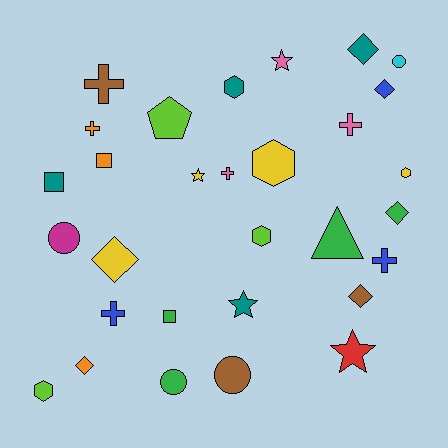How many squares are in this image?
There are 3 squares.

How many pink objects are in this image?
There are 3 pink objects.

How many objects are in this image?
There are 30 objects.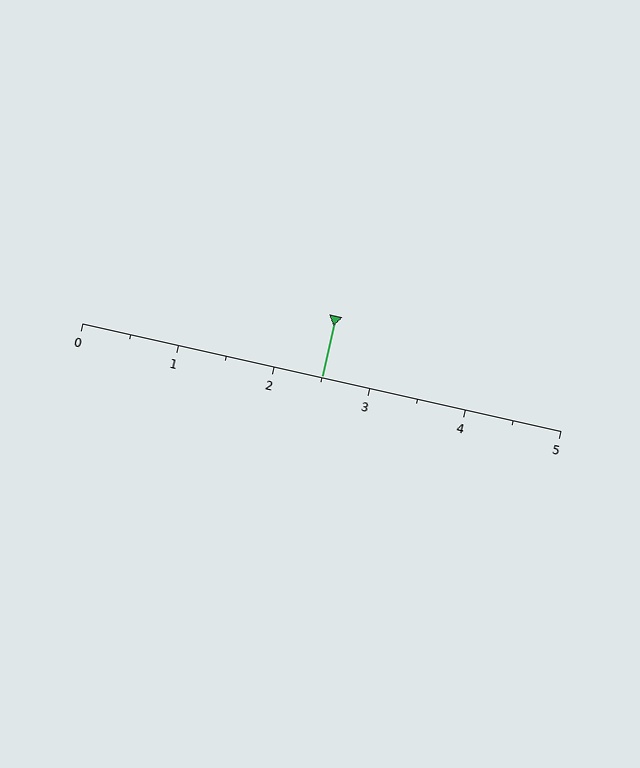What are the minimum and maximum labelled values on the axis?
The axis runs from 0 to 5.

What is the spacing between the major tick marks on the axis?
The major ticks are spaced 1 apart.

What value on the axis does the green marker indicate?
The marker indicates approximately 2.5.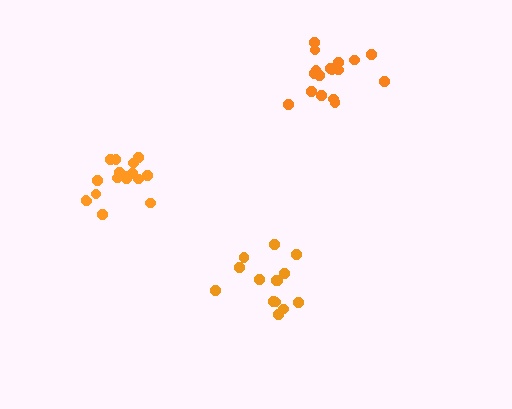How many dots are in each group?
Group 1: 17 dots, Group 2: 14 dots, Group 3: 17 dots (48 total).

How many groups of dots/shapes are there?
There are 3 groups.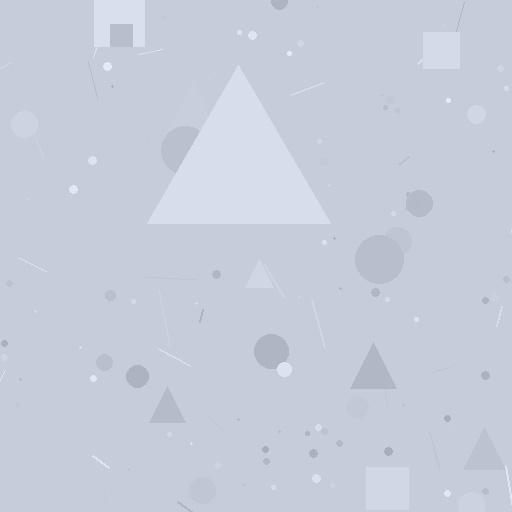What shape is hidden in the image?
A triangle is hidden in the image.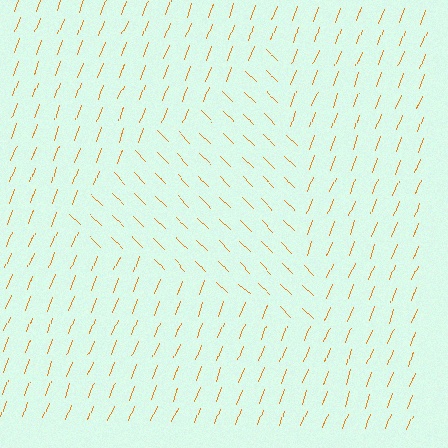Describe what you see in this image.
The image is filled with small orange line segments. A triangle region in the image has lines oriented differently from the surrounding lines, creating a visible texture boundary.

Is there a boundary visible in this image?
Yes, there is a texture boundary formed by a change in line orientation.